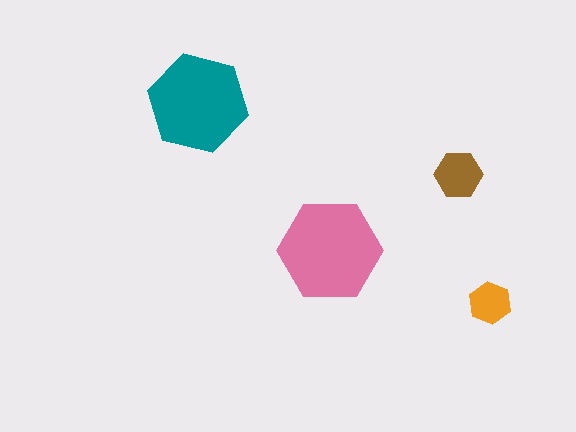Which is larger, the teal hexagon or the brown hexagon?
The teal one.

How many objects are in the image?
There are 4 objects in the image.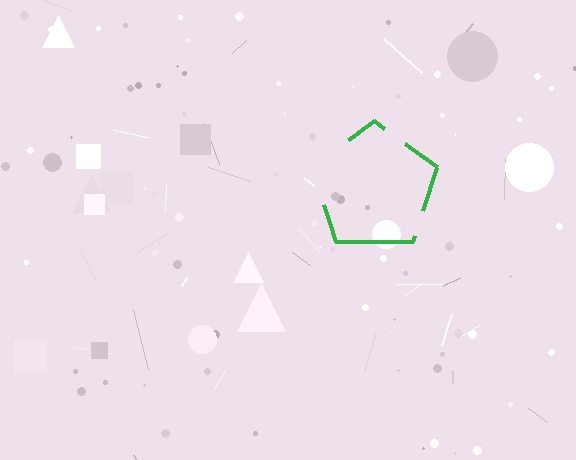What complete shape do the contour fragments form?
The contour fragments form a pentagon.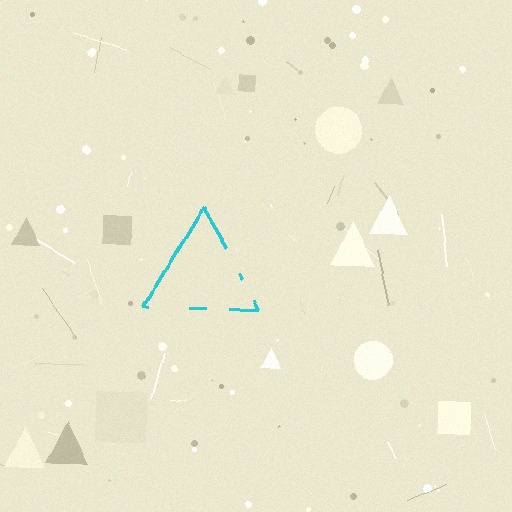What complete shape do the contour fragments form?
The contour fragments form a triangle.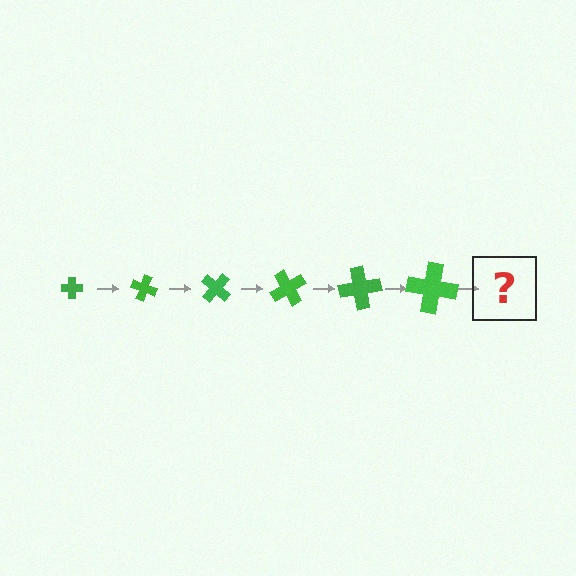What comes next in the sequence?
The next element should be a cross, larger than the previous one and rotated 120 degrees from the start.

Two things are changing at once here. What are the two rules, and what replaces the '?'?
The two rules are that the cross grows larger each step and it rotates 20 degrees each step. The '?' should be a cross, larger than the previous one and rotated 120 degrees from the start.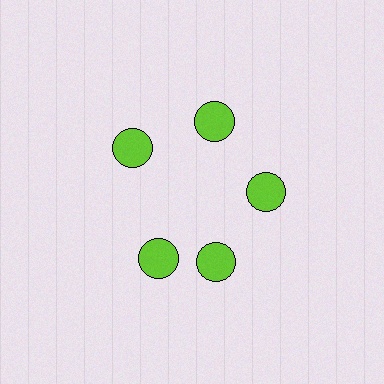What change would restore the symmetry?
The symmetry would be restored by rotating it back into even spacing with its neighbors so that all 5 circles sit at equal angles and equal distance from the center.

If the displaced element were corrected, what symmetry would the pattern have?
It would have 5-fold rotational symmetry — the pattern would map onto itself every 72 degrees.